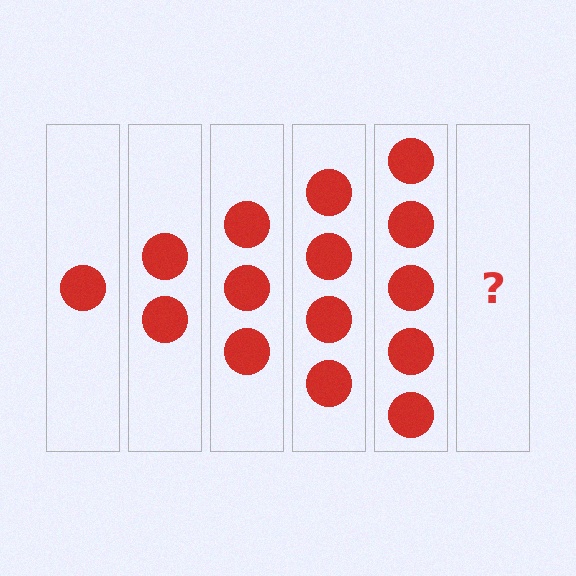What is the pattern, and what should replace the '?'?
The pattern is that each step adds one more circle. The '?' should be 6 circles.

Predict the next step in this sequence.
The next step is 6 circles.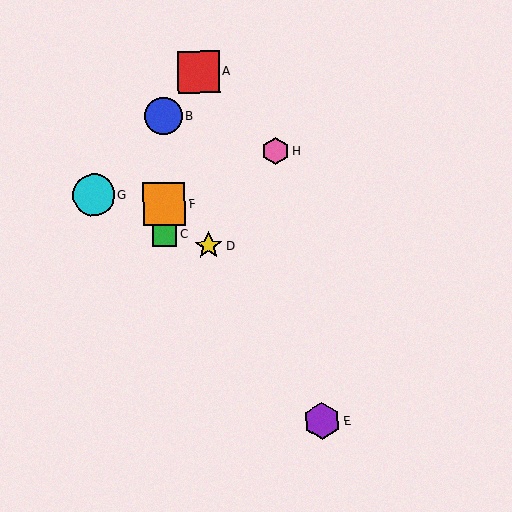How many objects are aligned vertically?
3 objects (B, C, F) are aligned vertically.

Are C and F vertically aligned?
Yes, both are at x≈164.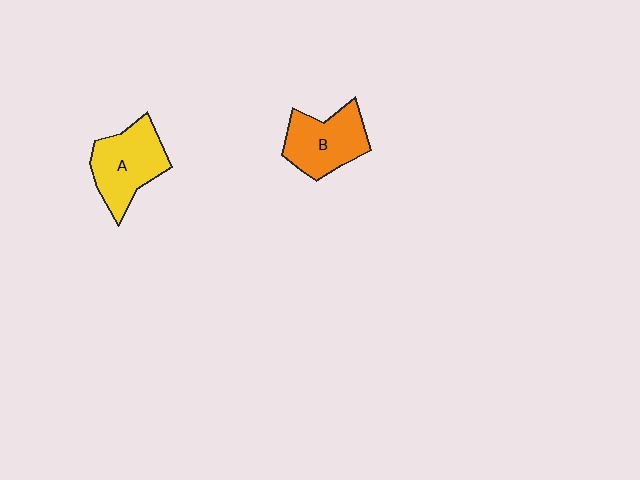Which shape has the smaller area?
Shape B (orange).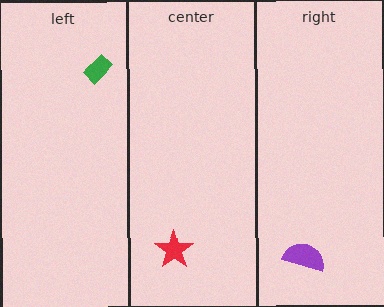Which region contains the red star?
The center region.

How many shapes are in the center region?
1.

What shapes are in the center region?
The red star.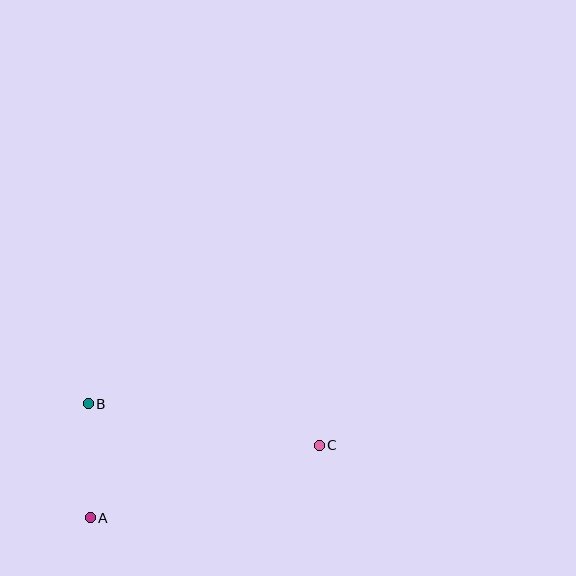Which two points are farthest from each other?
Points A and C are farthest from each other.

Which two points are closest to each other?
Points A and B are closest to each other.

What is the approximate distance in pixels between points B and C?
The distance between B and C is approximately 235 pixels.